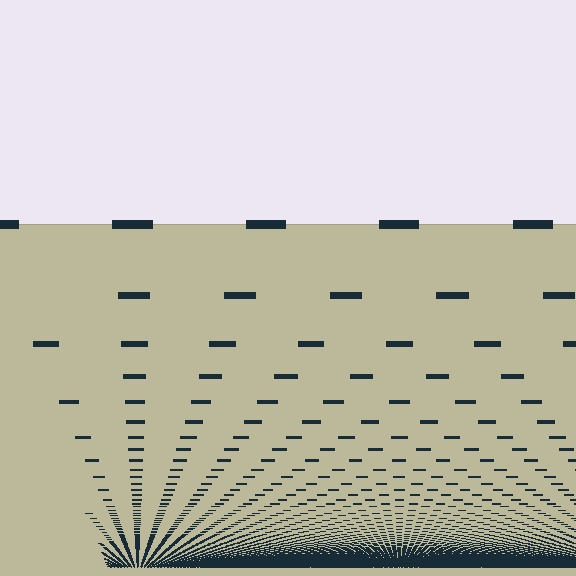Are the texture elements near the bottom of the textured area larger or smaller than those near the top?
Smaller. The gradient is inverted — elements near the bottom are smaller and denser.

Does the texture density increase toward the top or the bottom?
Density increases toward the bottom.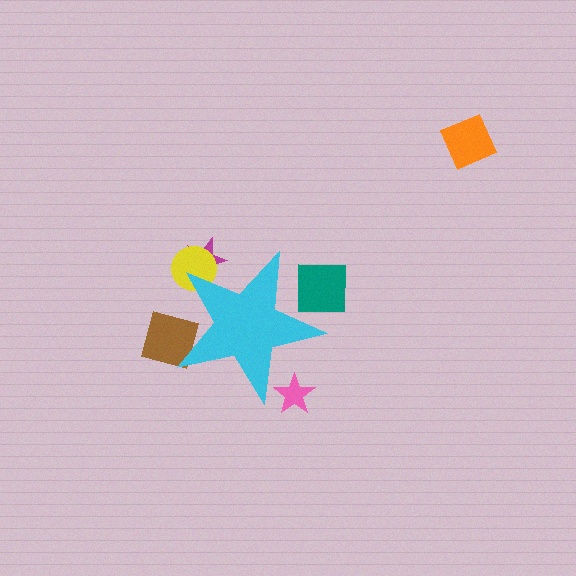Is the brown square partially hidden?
Yes, the brown square is partially hidden behind the cyan star.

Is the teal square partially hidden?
Yes, the teal square is partially hidden behind the cyan star.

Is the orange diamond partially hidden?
No, the orange diamond is fully visible.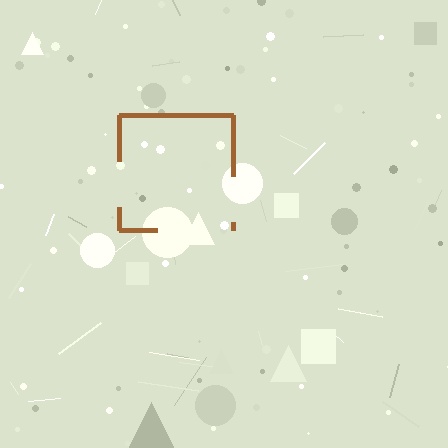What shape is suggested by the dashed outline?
The dashed outline suggests a square.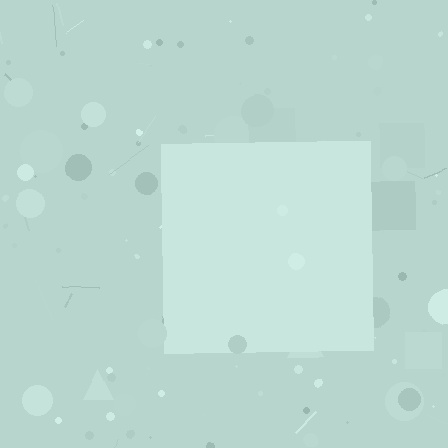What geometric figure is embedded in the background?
A square is embedded in the background.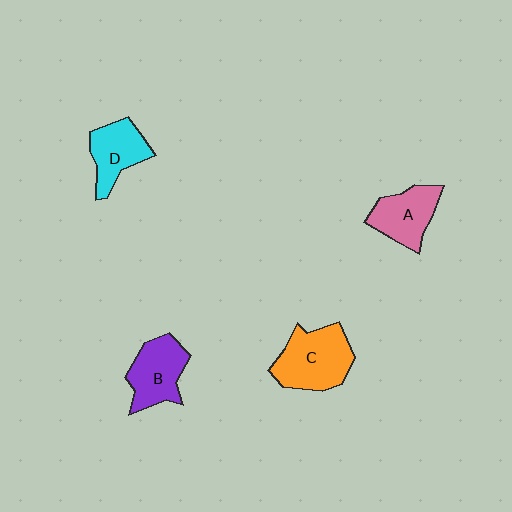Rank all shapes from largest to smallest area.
From largest to smallest: C (orange), B (purple), A (pink), D (cyan).